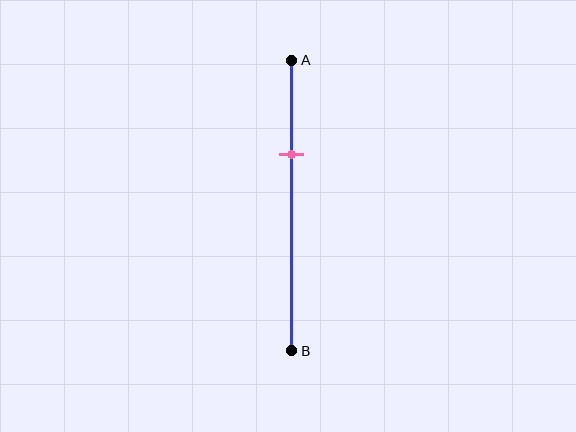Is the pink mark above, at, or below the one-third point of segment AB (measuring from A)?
The pink mark is approximately at the one-third point of segment AB.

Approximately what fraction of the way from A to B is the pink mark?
The pink mark is approximately 35% of the way from A to B.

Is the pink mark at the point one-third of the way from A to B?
Yes, the mark is approximately at the one-third point.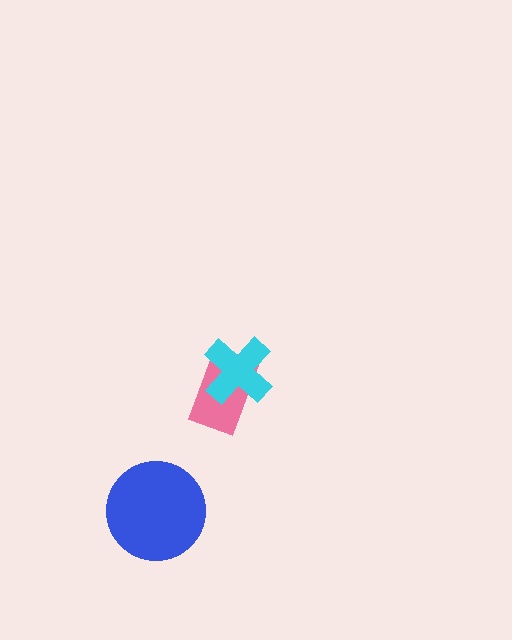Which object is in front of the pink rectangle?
The cyan cross is in front of the pink rectangle.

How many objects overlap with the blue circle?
0 objects overlap with the blue circle.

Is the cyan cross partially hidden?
No, no other shape covers it.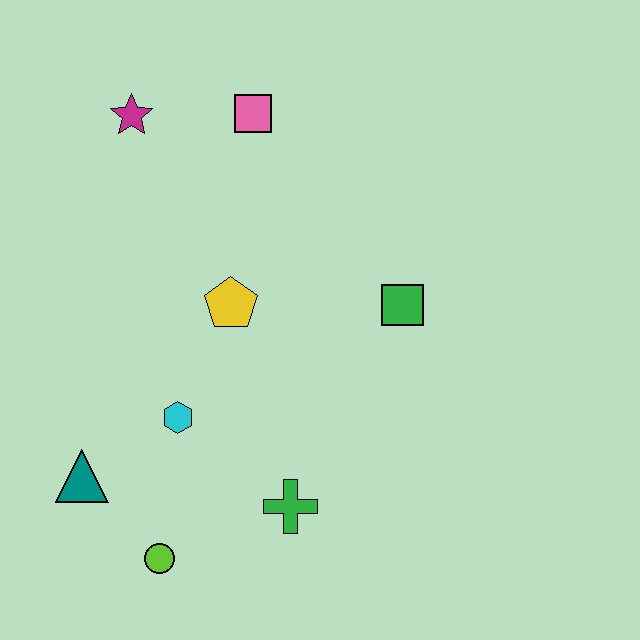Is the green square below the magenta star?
Yes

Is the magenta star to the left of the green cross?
Yes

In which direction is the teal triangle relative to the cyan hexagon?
The teal triangle is to the left of the cyan hexagon.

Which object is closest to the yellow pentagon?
The cyan hexagon is closest to the yellow pentagon.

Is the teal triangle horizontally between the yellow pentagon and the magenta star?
No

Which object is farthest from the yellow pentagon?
The lime circle is farthest from the yellow pentagon.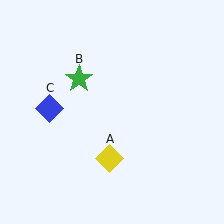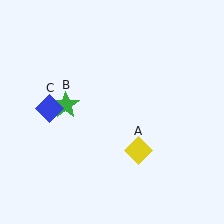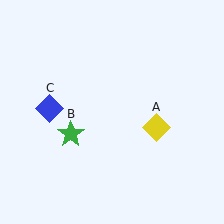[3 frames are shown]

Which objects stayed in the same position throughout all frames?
Blue diamond (object C) remained stationary.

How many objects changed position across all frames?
2 objects changed position: yellow diamond (object A), green star (object B).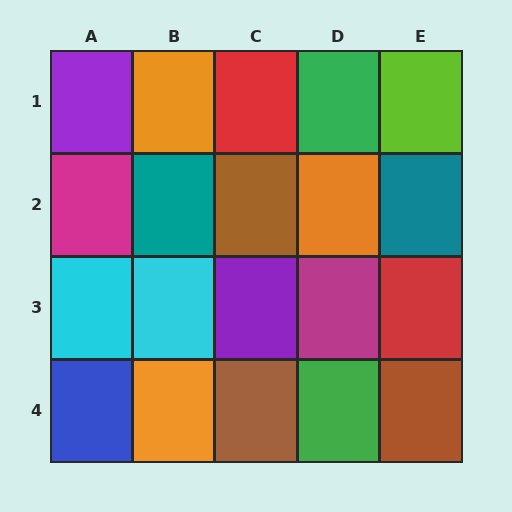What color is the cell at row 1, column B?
Orange.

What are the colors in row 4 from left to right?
Blue, orange, brown, green, brown.